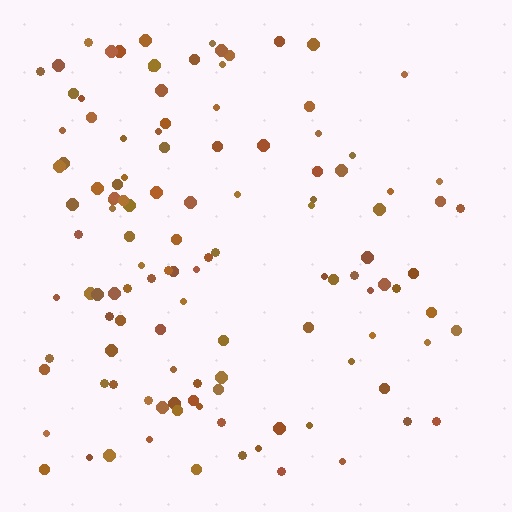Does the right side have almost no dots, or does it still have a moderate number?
Still a moderate number, just noticeably fewer than the left.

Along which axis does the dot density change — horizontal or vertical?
Horizontal.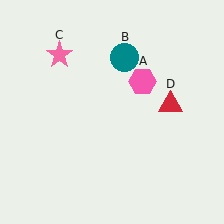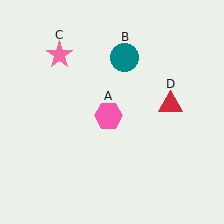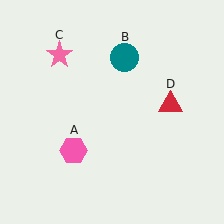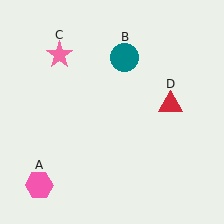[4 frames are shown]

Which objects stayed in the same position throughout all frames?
Teal circle (object B) and pink star (object C) and red triangle (object D) remained stationary.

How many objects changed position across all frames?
1 object changed position: pink hexagon (object A).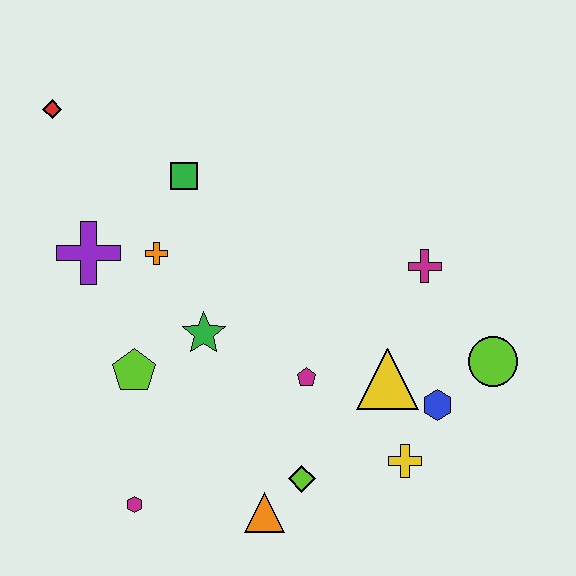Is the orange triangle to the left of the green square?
No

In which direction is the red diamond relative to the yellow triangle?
The red diamond is to the left of the yellow triangle.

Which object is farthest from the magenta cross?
The red diamond is farthest from the magenta cross.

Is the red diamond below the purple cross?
No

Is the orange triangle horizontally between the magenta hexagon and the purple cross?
No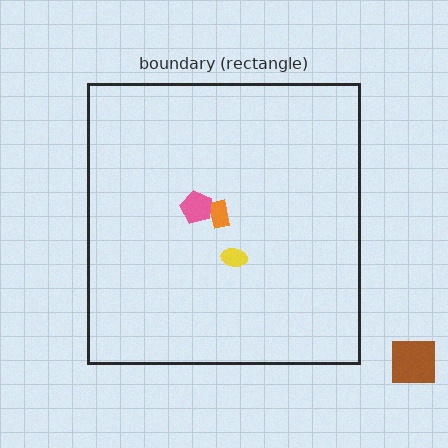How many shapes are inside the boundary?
3 inside, 1 outside.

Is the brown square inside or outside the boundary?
Outside.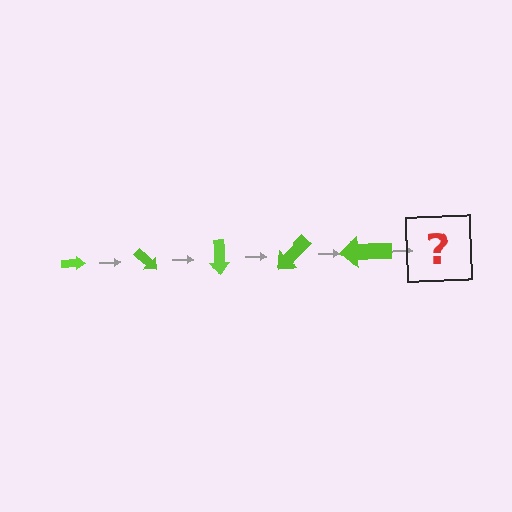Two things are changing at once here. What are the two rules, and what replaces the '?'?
The two rules are that the arrow grows larger each step and it rotates 45 degrees each step. The '?' should be an arrow, larger than the previous one and rotated 225 degrees from the start.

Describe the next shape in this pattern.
It should be an arrow, larger than the previous one and rotated 225 degrees from the start.